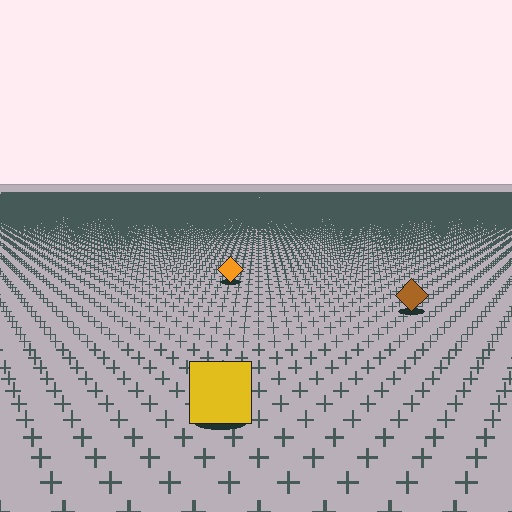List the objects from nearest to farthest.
From nearest to farthest: the yellow square, the brown diamond, the orange diamond.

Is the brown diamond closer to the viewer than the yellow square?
No. The yellow square is closer — you can tell from the texture gradient: the ground texture is coarser near it.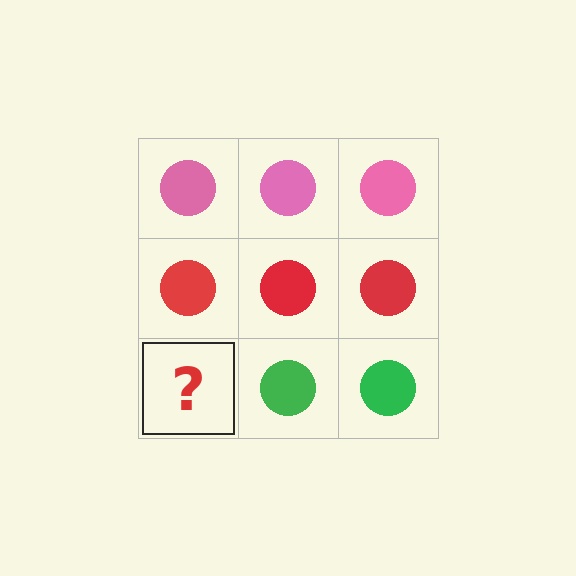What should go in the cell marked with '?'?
The missing cell should contain a green circle.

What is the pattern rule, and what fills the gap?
The rule is that each row has a consistent color. The gap should be filled with a green circle.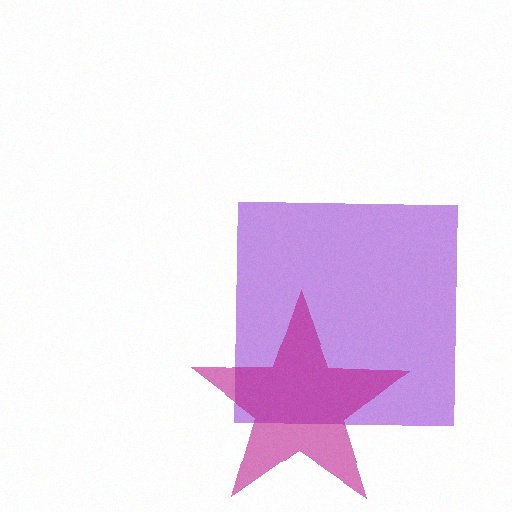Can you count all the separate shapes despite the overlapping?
Yes, there are 2 separate shapes.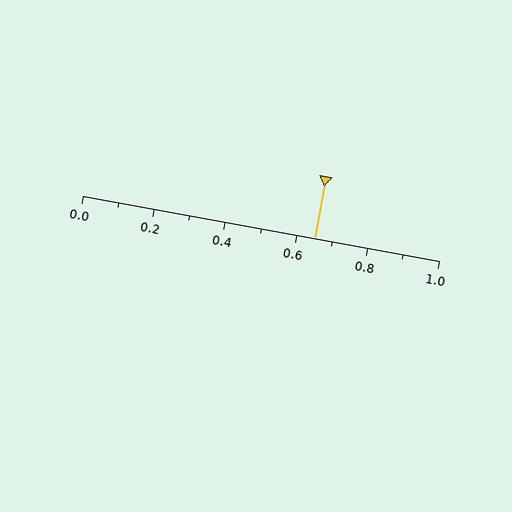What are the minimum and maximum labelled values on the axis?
The axis runs from 0.0 to 1.0.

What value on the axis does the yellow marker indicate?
The marker indicates approximately 0.65.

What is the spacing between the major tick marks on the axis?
The major ticks are spaced 0.2 apart.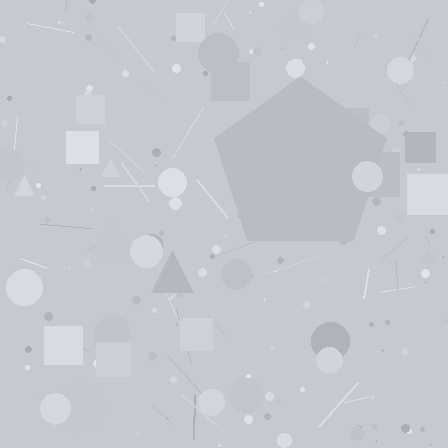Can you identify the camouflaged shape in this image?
The camouflaged shape is a pentagon.